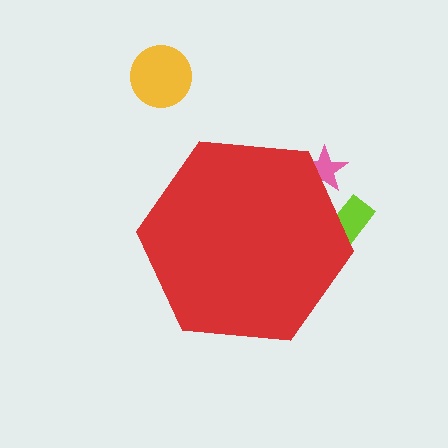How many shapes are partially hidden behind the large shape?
2 shapes are partially hidden.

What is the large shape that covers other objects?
A red hexagon.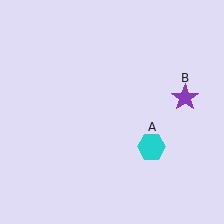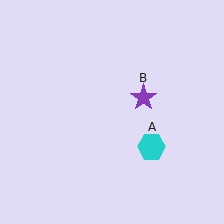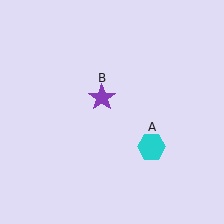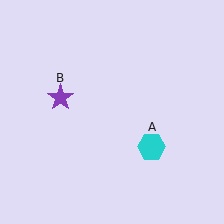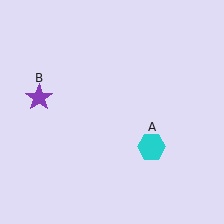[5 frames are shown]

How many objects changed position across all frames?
1 object changed position: purple star (object B).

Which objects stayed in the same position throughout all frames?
Cyan hexagon (object A) remained stationary.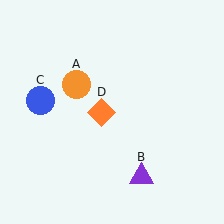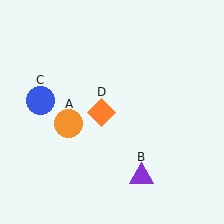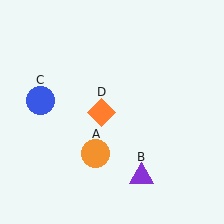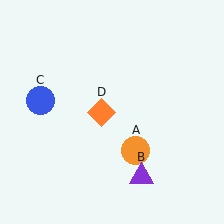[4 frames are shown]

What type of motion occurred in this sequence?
The orange circle (object A) rotated counterclockwise around the center of the scene.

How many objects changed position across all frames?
1 object changed position: orange circle (object A).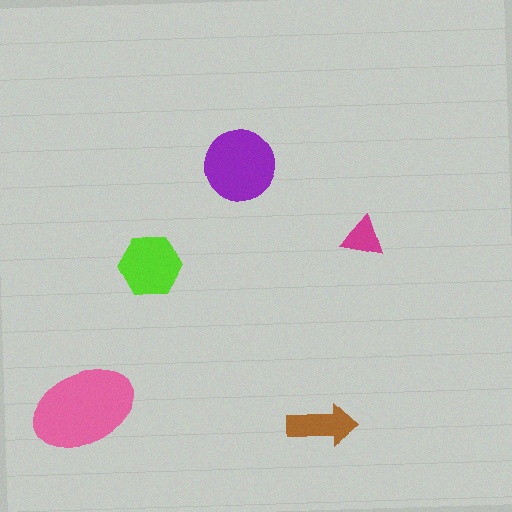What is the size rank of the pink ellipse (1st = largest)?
1st.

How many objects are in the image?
There are 5 objects in the image.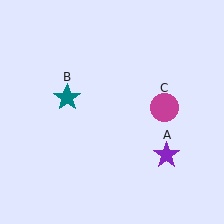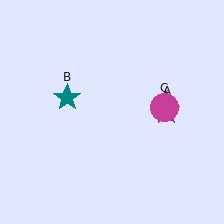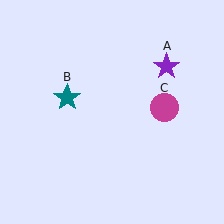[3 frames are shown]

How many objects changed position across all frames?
1 object changed position: purple star (object A).